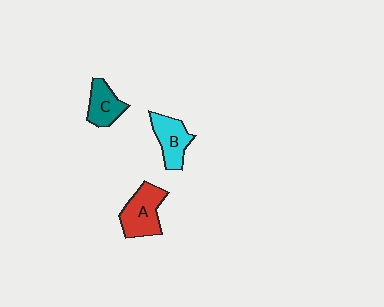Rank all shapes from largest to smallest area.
From largest to smallest: A (red), B (cyan), C (teal).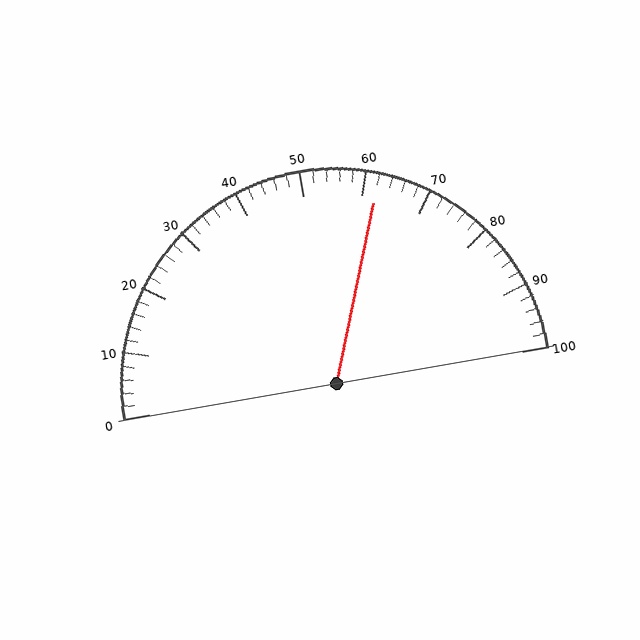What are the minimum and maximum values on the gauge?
The gauge ranges from 0 to 100.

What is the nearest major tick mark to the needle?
The nearest major tick mark is 60.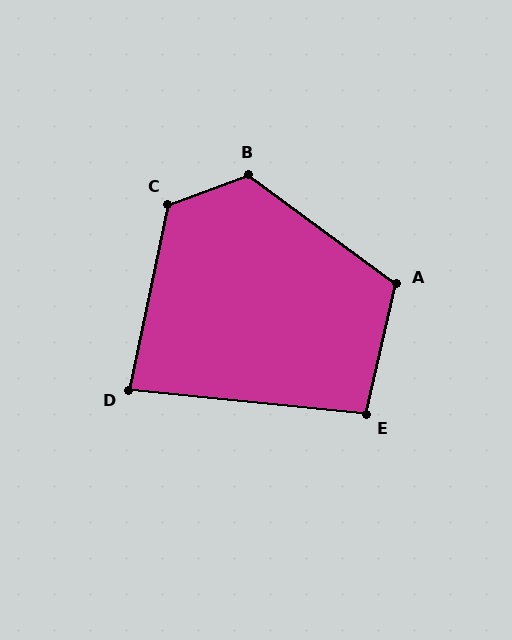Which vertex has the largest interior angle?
B, at approximately 124 degrees.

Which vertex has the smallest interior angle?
D, at approximately 84 degrees.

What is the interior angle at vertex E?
Approximately 97 degrees (obtuse).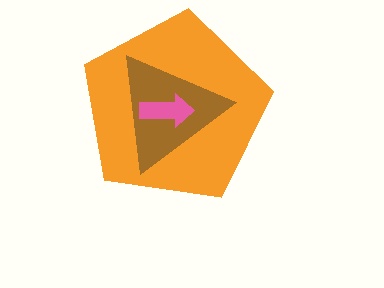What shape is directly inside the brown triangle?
The pink arrow.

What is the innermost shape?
The pink arrow.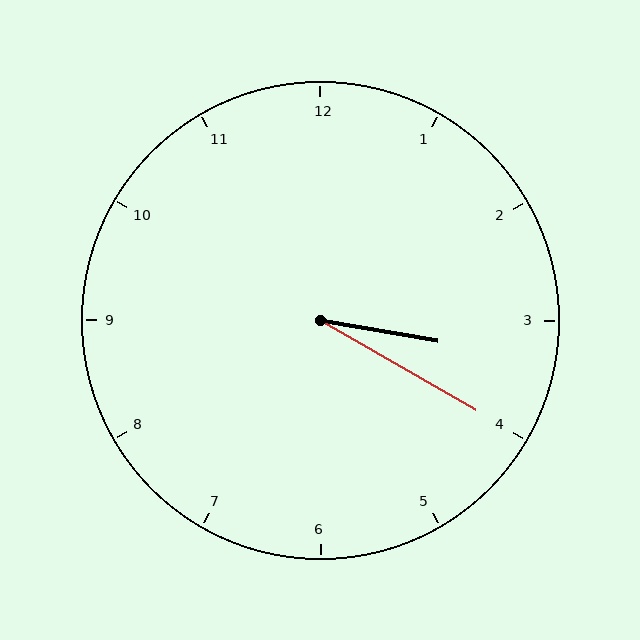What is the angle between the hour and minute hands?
Approximately 20 degrees.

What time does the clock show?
3:20.